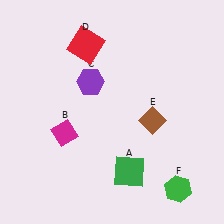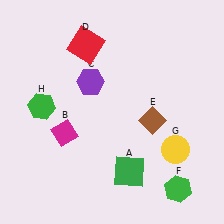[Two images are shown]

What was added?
A yellow circle (G), a green hexagon (H) were added in Image 2.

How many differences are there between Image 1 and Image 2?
There are 2 differences between the two images.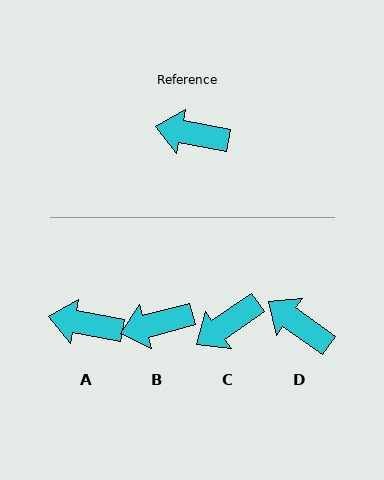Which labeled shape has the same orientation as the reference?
A.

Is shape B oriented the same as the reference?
No, it is off by about 26 degrees.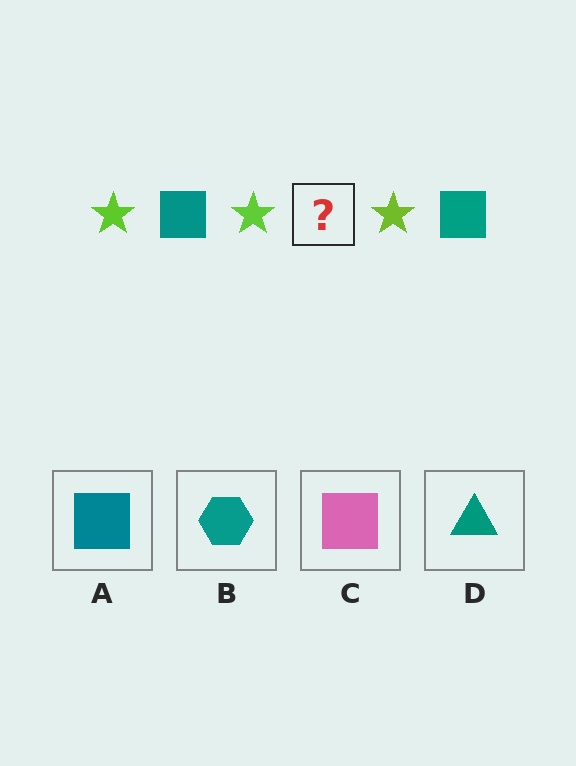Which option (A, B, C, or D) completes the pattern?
A.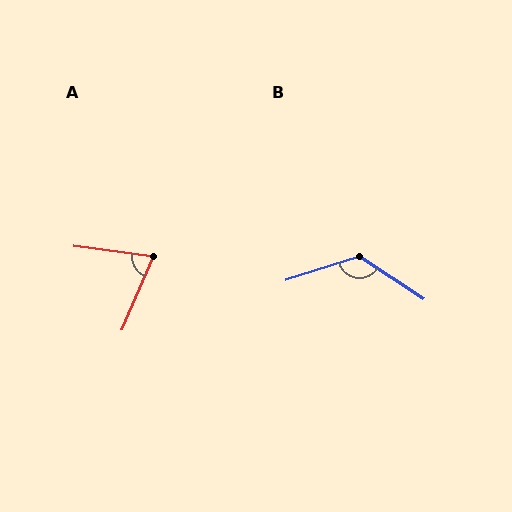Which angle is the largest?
B, at approximately 129 degrees.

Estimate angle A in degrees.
Approximately 75 degrees.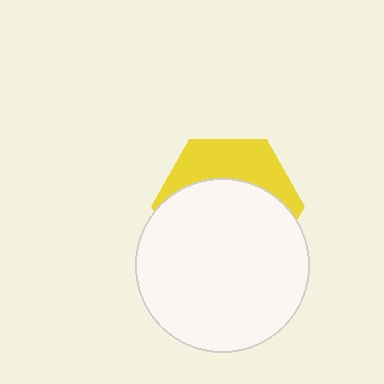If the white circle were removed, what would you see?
You would see the complete yellow hexagon.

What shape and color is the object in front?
The object in front is a white circle.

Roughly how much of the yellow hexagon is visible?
A small part of it is visible (roughly 35%).